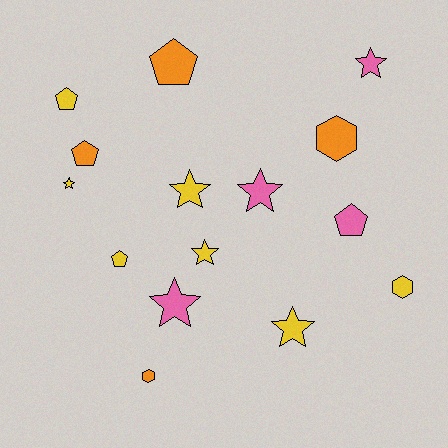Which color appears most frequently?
Yellow, with 7 objects.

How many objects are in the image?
There are 15 objects.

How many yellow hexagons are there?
There is 1 yellow hexagon.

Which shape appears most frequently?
Star, with 7 objects.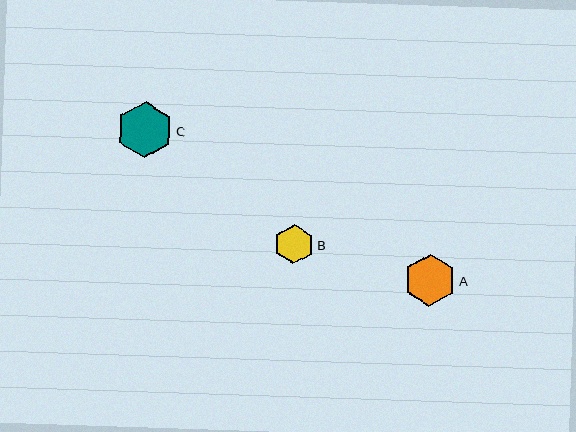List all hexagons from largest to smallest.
From largest to smallest: C, A, B.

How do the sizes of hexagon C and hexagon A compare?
Hexagon C and hexagon A are approximately the same size.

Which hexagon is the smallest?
Hexagon B is the smallest with a size of approximately 40 pixels.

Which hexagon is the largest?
Hexagon C is the largest with a size of approximately 56 pixels.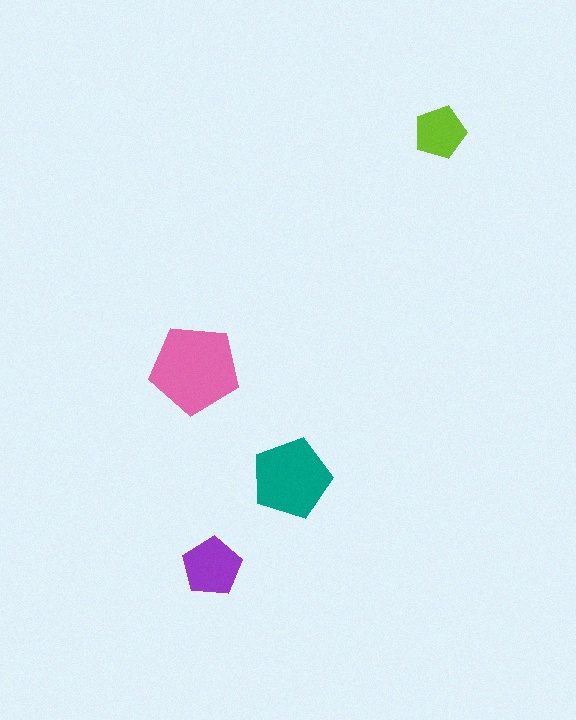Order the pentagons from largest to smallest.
the pink one, the teal one, the purple one, the lime one.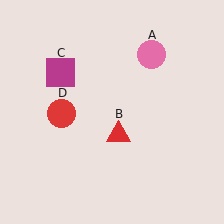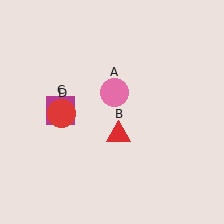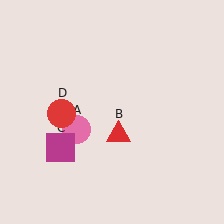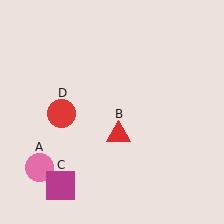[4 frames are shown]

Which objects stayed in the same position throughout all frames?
Red triangle (object B) and red circle (object D) remained stationary.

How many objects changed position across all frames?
2 objects changed position: pink circle (object A), magenta square (object C).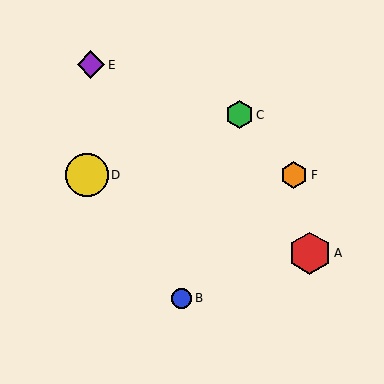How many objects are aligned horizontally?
2 objects (D, F) are aligned horizontally.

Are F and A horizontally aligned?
No, F is at y≈175 and A is at y≈253.